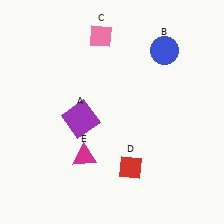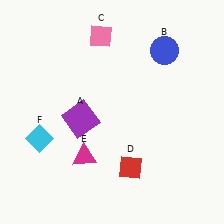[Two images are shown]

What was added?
A cyan diamond (F) was added in Image 2.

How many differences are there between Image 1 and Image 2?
There is 1 difference between the two images.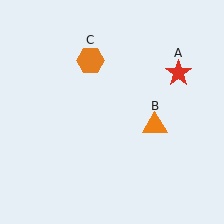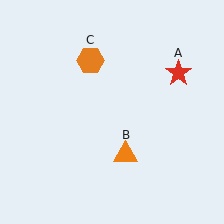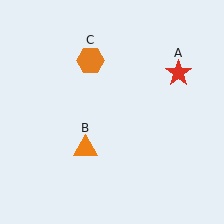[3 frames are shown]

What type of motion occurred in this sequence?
The orange triangle (object B) rotated clockwise around the center of the scene.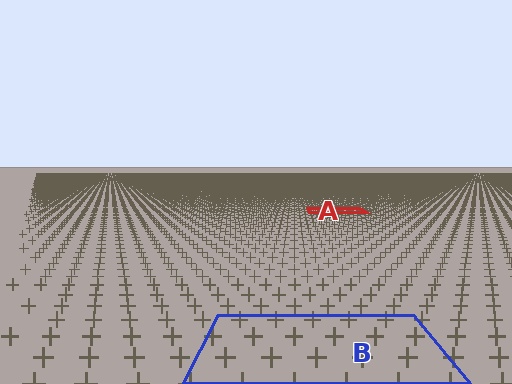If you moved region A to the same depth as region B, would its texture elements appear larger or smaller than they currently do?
They would appear larger. At a closer depth, the same texture elements are projected at a bigger on-screen size.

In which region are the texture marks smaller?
The texture marks are smaller in region A, because it is farther away.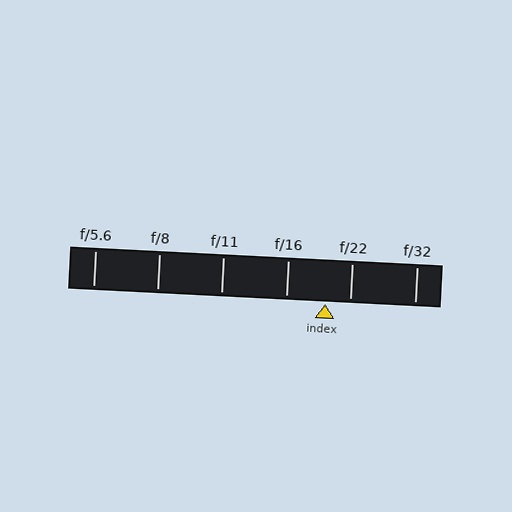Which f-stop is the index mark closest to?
The index mark is closest to f/22.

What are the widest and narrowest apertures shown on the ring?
The widest aperture shown is f/5.6 and the narrowest is f/32.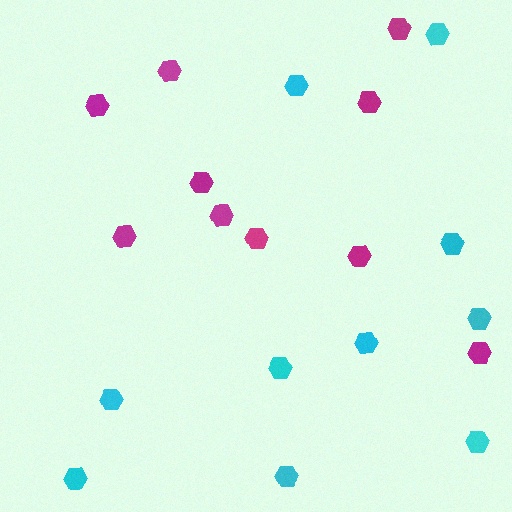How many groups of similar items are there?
There are 2 groups: one group of cyan hexagons (10) and one group of magenta hexagons (10).